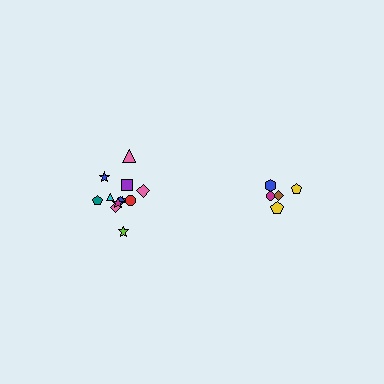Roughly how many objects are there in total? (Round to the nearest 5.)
Roughly 15 objects in total.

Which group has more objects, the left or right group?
The left group.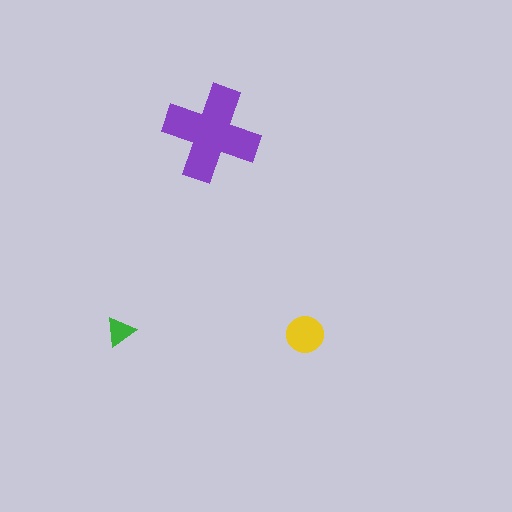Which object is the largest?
The purple cross.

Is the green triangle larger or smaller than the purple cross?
Smaller.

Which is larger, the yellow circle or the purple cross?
The purple cross.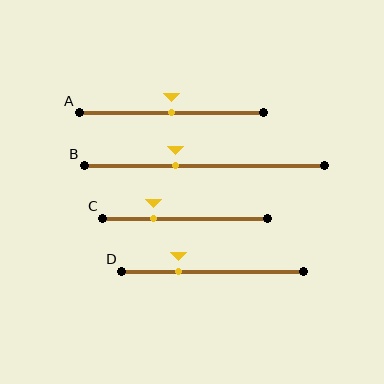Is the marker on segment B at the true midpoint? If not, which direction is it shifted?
No, the marker on segment B is shifted to the left by about 12% of the segment length.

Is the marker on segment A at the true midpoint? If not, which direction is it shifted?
Yes, the marker on segment A is at the true midpoint.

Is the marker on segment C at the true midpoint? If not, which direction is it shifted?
No, the marker on segment C is shifted to the left by about 19% of the segment length.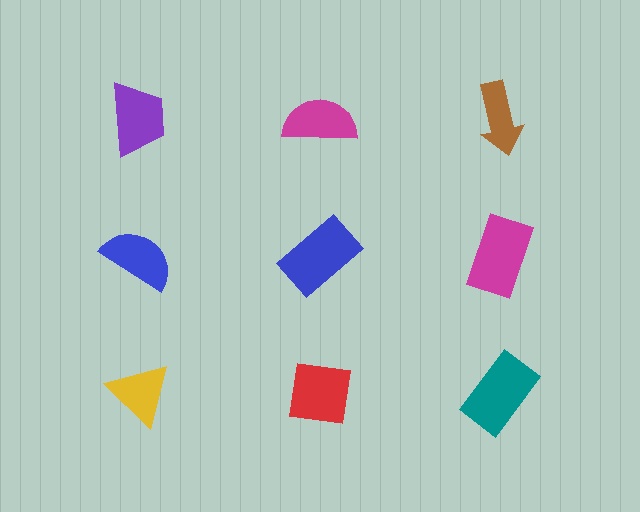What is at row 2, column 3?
A magenta rectangle.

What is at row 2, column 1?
A blue semicircle.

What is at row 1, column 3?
A brown arrow.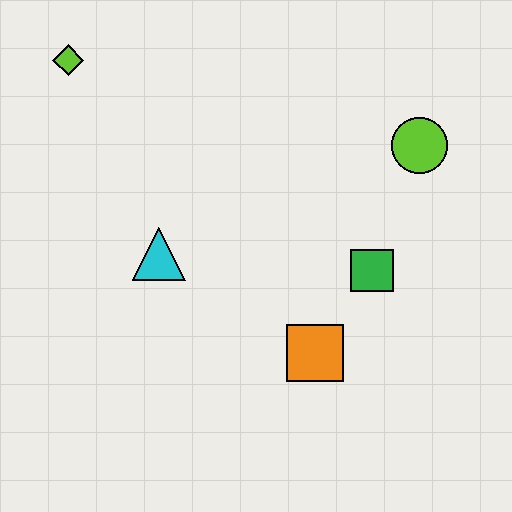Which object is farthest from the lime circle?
The lime diamond is farthest from the lime circle.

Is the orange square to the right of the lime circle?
No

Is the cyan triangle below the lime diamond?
Yes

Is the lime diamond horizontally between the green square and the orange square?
No